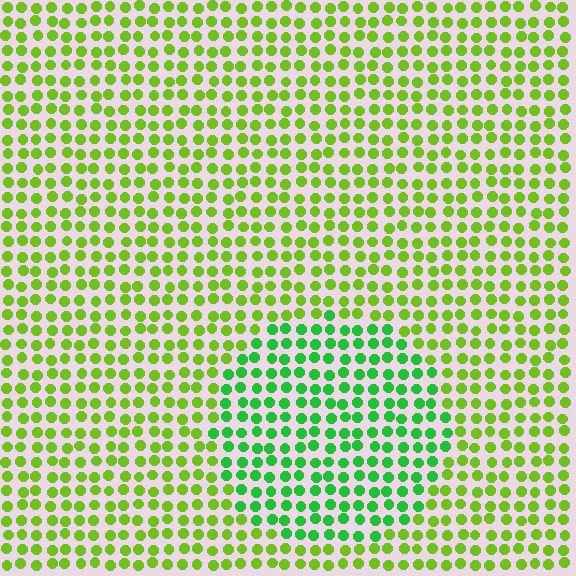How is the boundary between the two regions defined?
The boundary is defined purely by a slight shift in hue (about 40 degrees). Spacing, size, and orientation are identical on both sides.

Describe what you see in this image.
The image is filled with small lime elements in a uniform arrangement. A circle-shaped region is visible where the elements are tinted to a slightly different hue, forming a subtle color boundary.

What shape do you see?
I see a circle.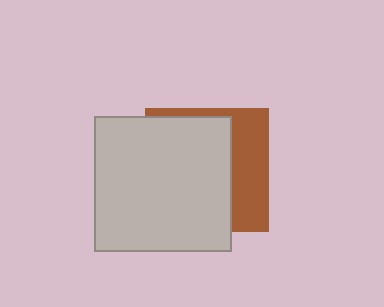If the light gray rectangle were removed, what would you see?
You would see the complete brown square.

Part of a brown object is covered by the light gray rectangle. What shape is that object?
It is a square.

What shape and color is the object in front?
The object in front is a light gray rectangle.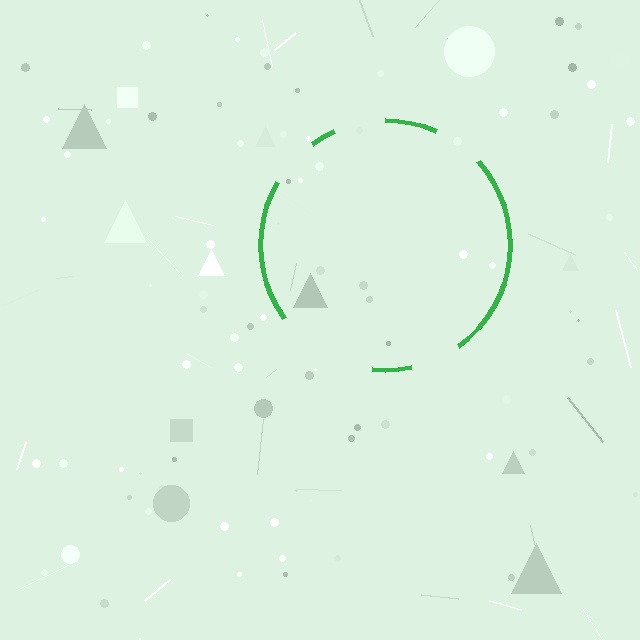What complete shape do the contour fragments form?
The contour fragments form a circle.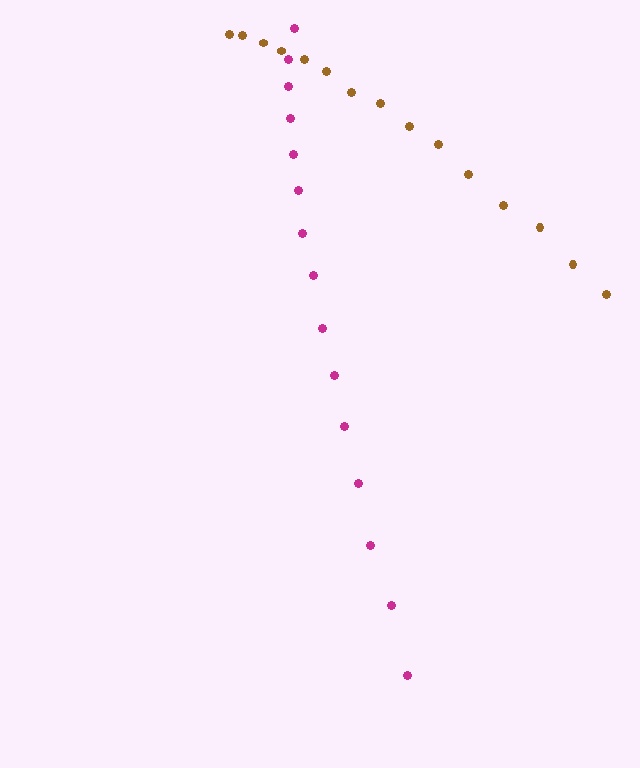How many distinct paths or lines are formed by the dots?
There are 2 distinct paths.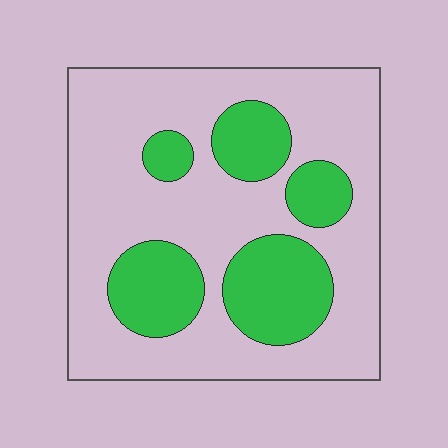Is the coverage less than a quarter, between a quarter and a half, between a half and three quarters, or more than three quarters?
Between a quarter and a half.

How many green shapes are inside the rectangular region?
5.